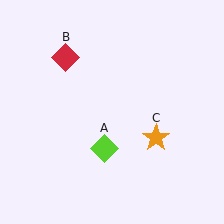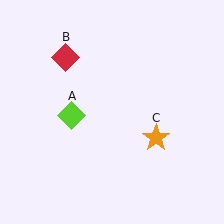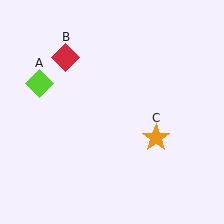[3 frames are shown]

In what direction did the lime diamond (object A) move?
The lime diamond (object A) moved up and to the left.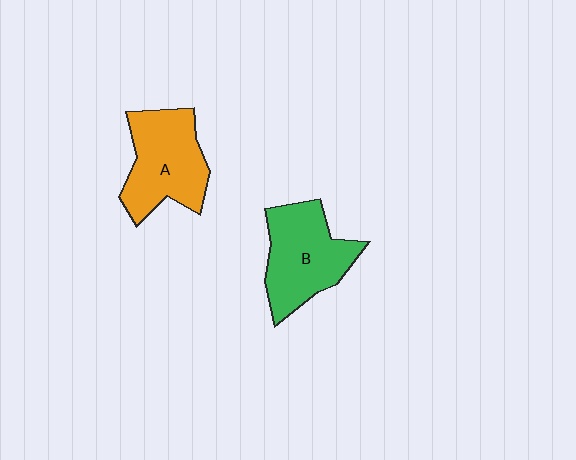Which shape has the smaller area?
Shape A (orange).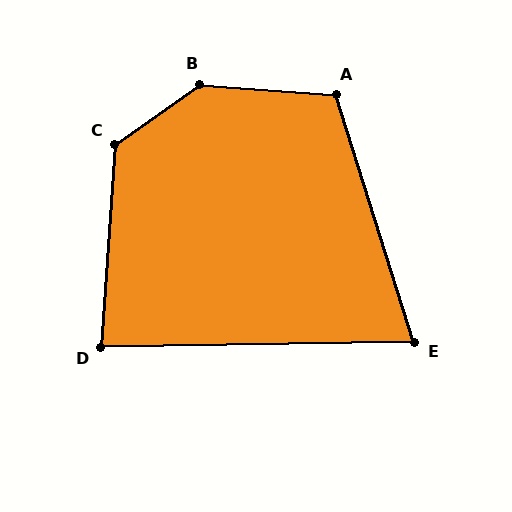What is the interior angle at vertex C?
Approximately 129 degrees (obtuse).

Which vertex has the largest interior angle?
B, at approximately 141 degrees.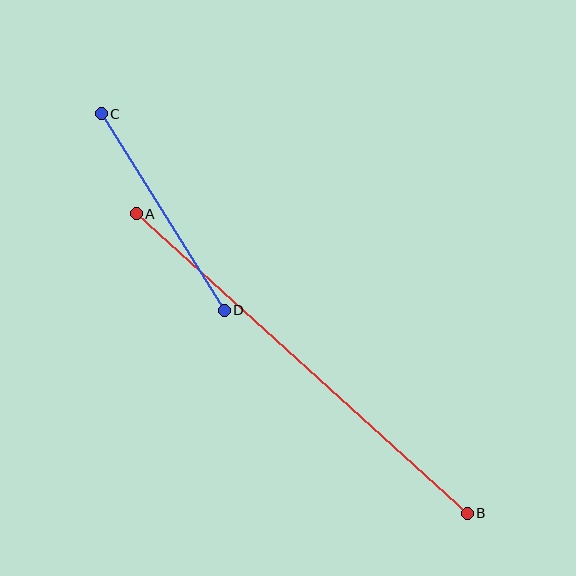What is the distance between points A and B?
The distance is approximately 447 pixels.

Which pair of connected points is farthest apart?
Points A and B are farthest apart.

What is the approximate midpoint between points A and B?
The midpoint is at approximately (302, 363) pixels.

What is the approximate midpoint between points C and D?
The midpoint is at approximately (163, 212) pixels.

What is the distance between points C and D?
The distance is approximately 232 pixels.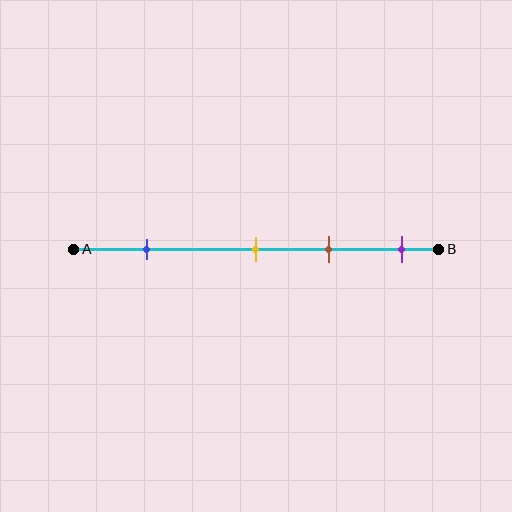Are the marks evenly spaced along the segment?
No, the marks are not evenly spaced.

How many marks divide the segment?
There are 4 marks dividing the segment.